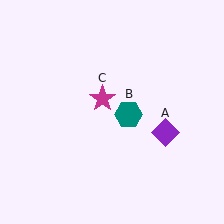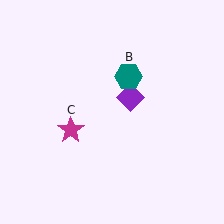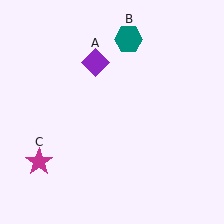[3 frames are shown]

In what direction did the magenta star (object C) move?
The magenta star (object C) moved down and to the left.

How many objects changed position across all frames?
3 objects changed position: purple diamond (object A), teal hexagon (object B), magenta star (object C).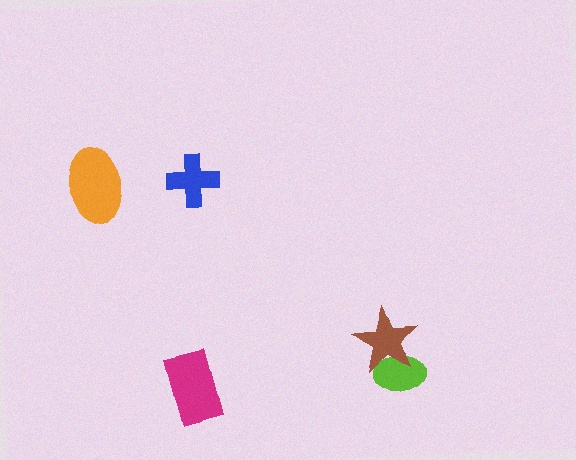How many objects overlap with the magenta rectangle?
0 objects overlap with the magenta rectangle.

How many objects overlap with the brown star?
1 object overlaps with the brown star.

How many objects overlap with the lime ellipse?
1 object overlaps with the lime ellipse.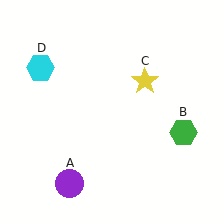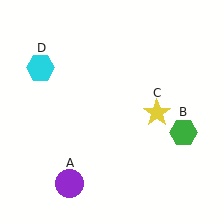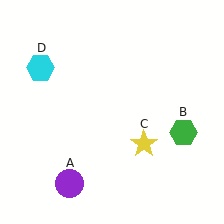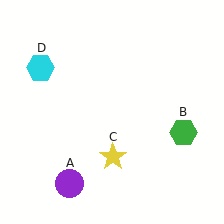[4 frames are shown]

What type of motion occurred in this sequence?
The yellow star (object C) rotated clockwise around the center of the scene.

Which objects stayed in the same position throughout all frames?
Purple circle (object A) and green hexagon (object B) and cyan hexagon (object D) remained stationary.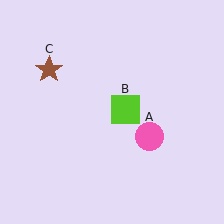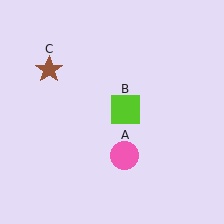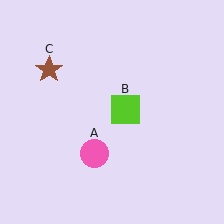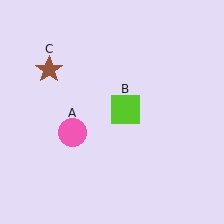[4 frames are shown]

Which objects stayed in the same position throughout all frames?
Lime square (object B) and brown star (object C) remained stationary.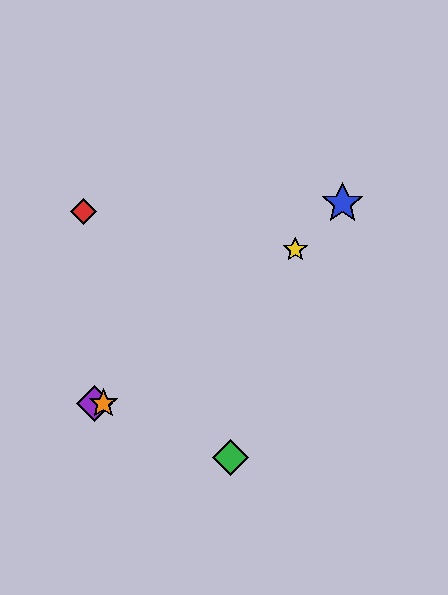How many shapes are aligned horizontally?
2 shapes (the purple diamond, the orange star) are aligned horizontally.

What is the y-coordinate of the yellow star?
The yellow star is at y≈249.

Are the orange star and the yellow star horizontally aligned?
No, the orange star is at y≈404 and the yellow star is at y≈249.